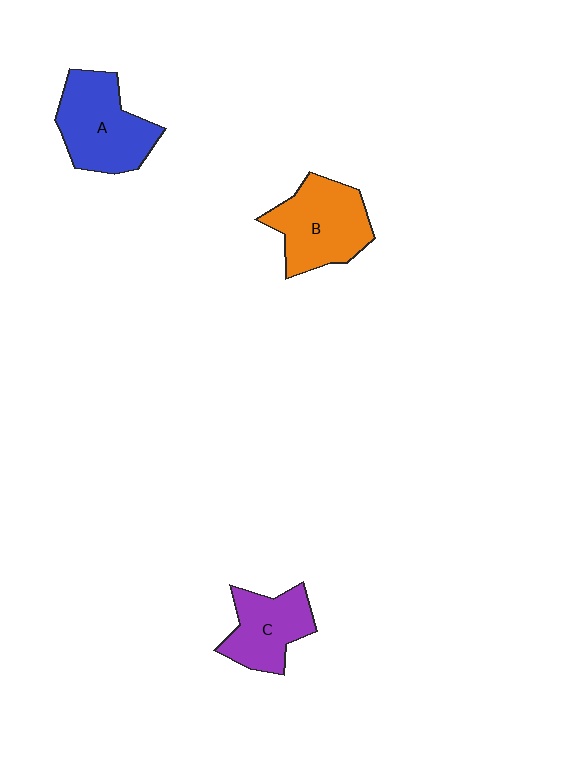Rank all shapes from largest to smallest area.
From largest to smallest: A (blue), B (orange), C (purple).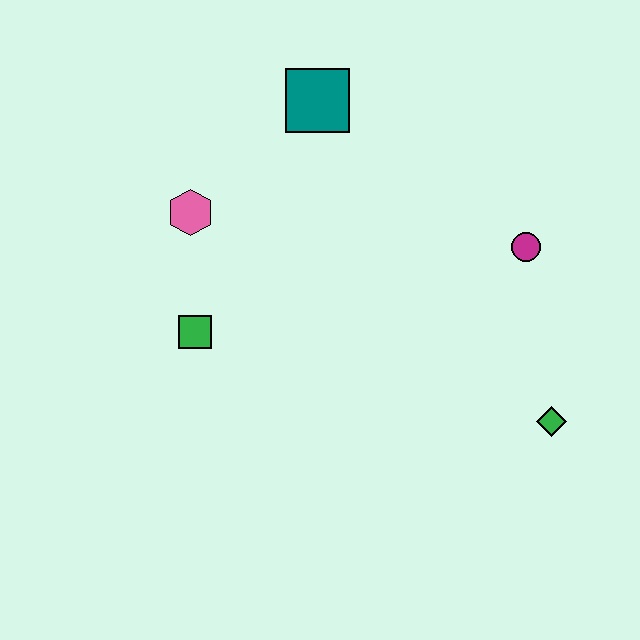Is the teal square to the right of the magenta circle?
No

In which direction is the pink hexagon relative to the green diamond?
The pink hexagon is to the left of the green diamond.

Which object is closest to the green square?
The pink hexagon is closest to the green square.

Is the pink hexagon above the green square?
Yes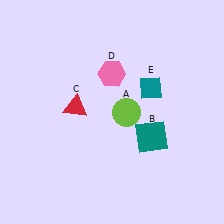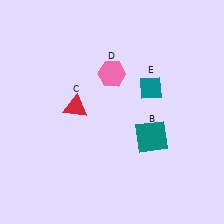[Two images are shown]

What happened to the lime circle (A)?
The lime circle (A) was removed in Image 2. It was in the bottom-right area of Image 1.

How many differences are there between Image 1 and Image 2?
There is 1 difference between the two images.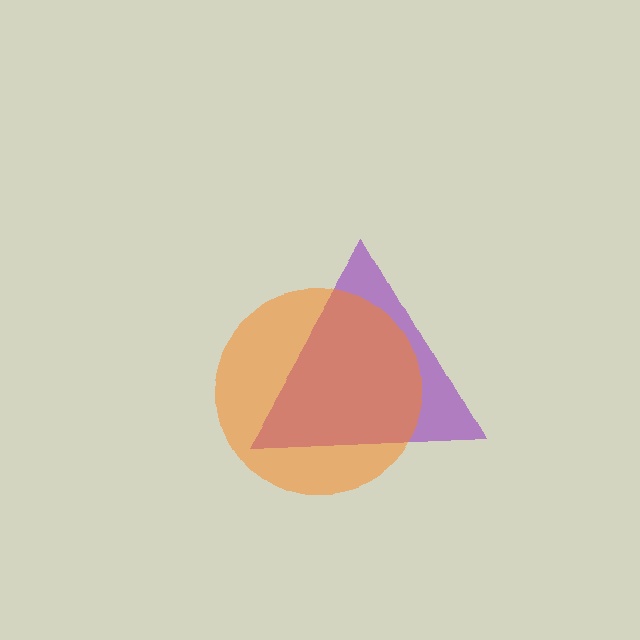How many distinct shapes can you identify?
There are 2 distinct shapes: a purple triangle, an orange circle.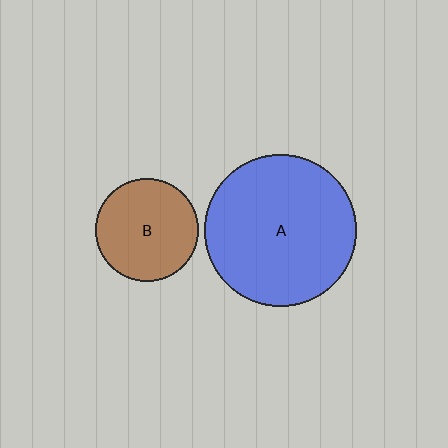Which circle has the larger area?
Circle A (blue).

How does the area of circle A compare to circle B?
Approximately 2.2 times.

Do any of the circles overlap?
No, none of the circles overlap.